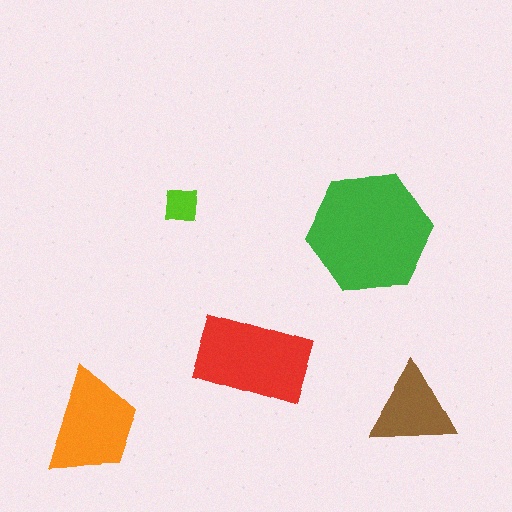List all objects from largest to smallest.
The green hexagon, the red rectangle, the orange trapezoid, the brown triangle, the lime square.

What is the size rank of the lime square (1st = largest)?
5th.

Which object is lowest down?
The orange trapezoid is bottommost.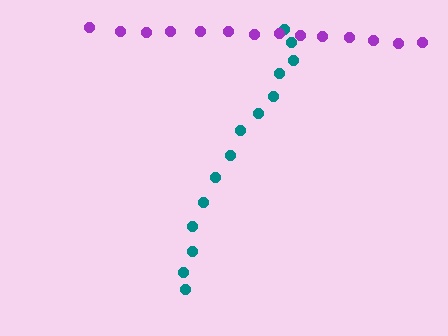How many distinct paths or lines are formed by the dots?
There are 2 distinct paths.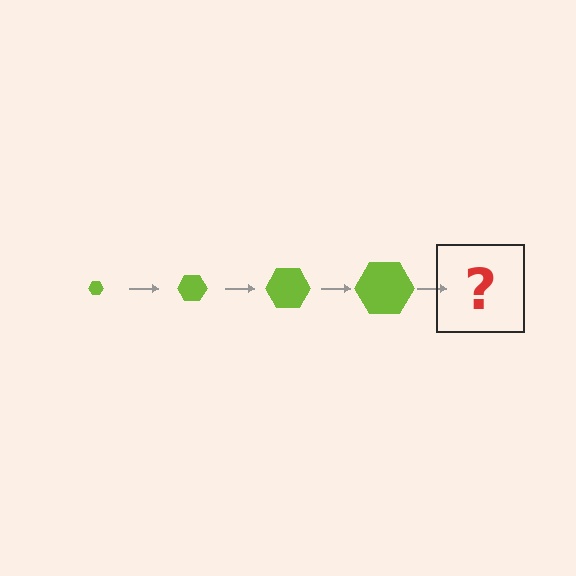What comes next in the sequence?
The next element should be a lime hexagon, larger than the previous one.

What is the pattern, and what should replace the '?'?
The pattern is that the hexagon gets progressively larger each step. The '?' should be a lime hexagon, larger than the previous one.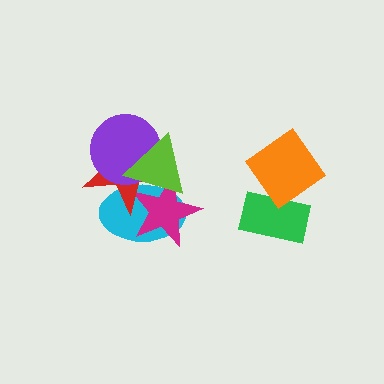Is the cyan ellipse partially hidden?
Yes, it is partially covered by another shape.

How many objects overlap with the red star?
4 objects overlap with the red star.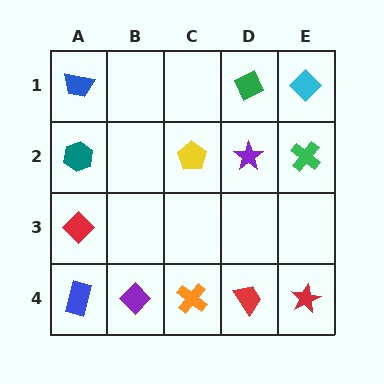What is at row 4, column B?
A purple diamond.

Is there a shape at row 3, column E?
No, that cell is empty.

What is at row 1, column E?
A cyan diamond.